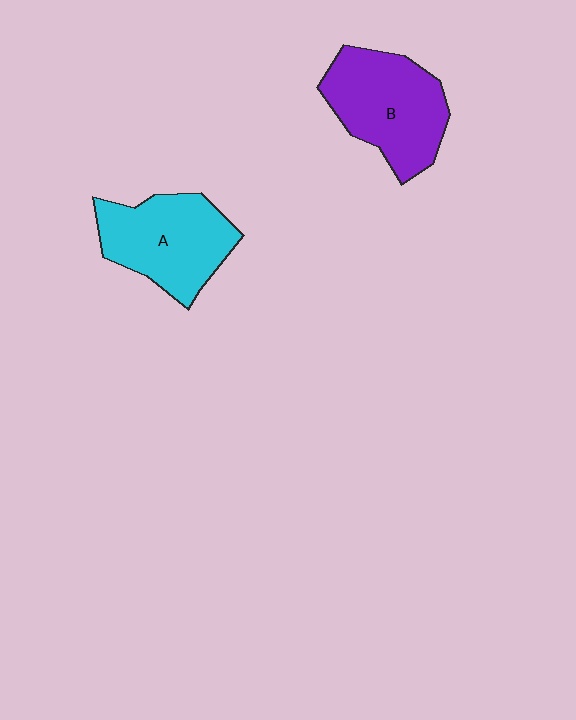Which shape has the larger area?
Shape B (purple).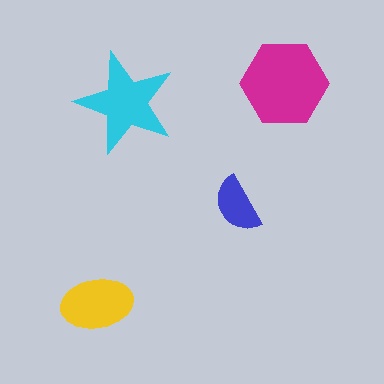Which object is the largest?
The magenta hexagon.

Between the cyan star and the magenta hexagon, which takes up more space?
The magenta hexagon.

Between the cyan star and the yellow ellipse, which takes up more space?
The cyan star.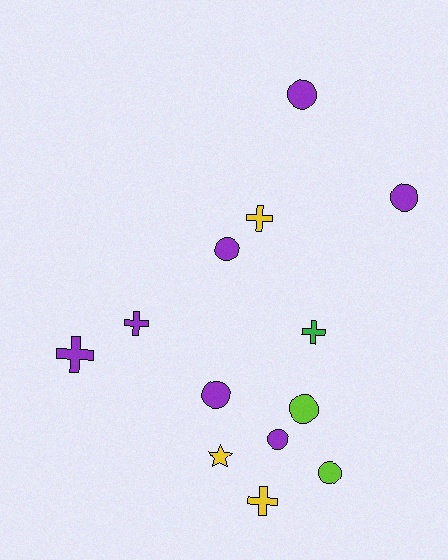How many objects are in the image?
There are 13 objects.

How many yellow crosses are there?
There are 2 yellow crosses.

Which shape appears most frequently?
Circle, with 7 objects.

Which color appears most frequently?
Purple, with 7 objects.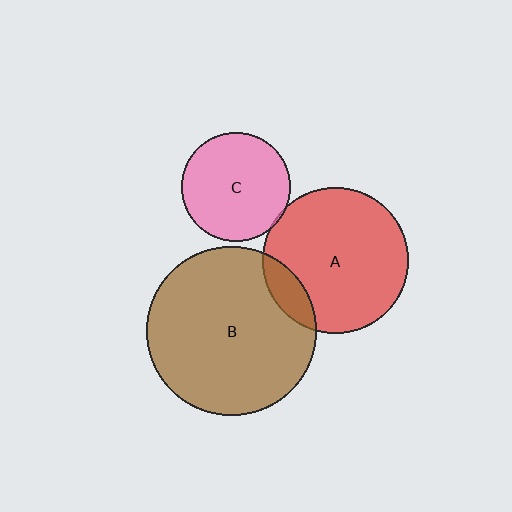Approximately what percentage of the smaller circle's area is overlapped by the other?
Approximately 15%.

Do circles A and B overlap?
Yes.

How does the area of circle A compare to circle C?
Approximately 1.8 times.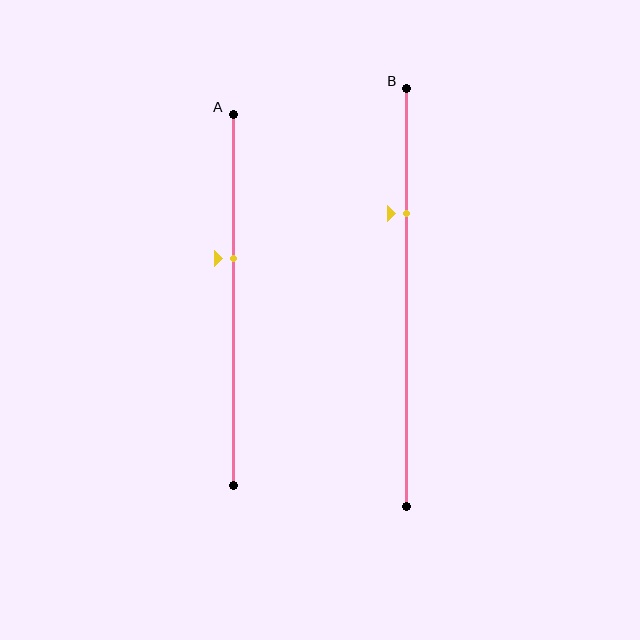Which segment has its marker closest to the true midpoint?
Segment A has its marker closest to the true midpoint.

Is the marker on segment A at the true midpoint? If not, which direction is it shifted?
No, the marker on segment A is shifted upward by about 11% of the segment length.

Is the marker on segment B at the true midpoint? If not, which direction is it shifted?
No, the marker on segment B is shifted upward by about 20% of the segment length.